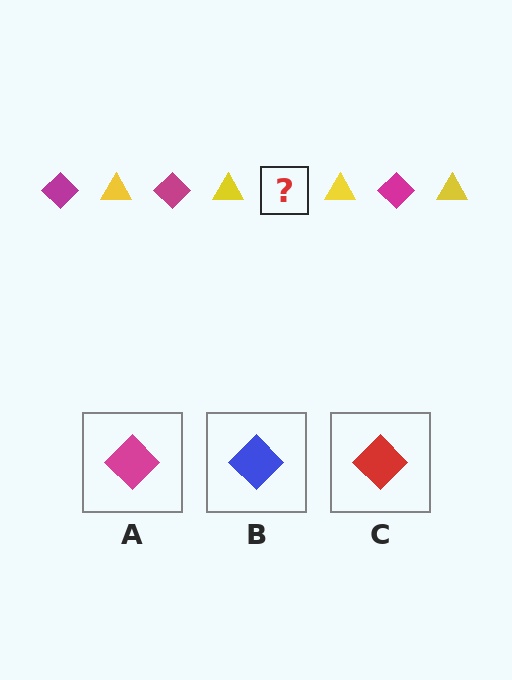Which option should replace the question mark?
Option A.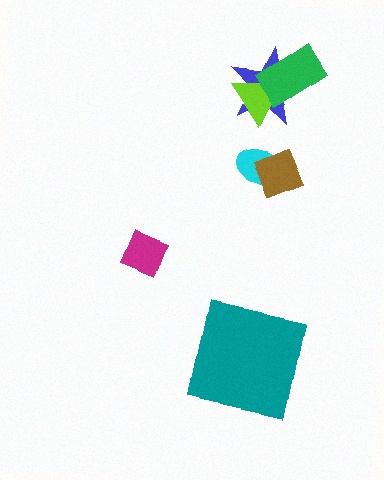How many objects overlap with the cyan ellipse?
1 object overlaps with the cyan ellipse.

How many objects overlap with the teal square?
0 objects overlap with the teal square.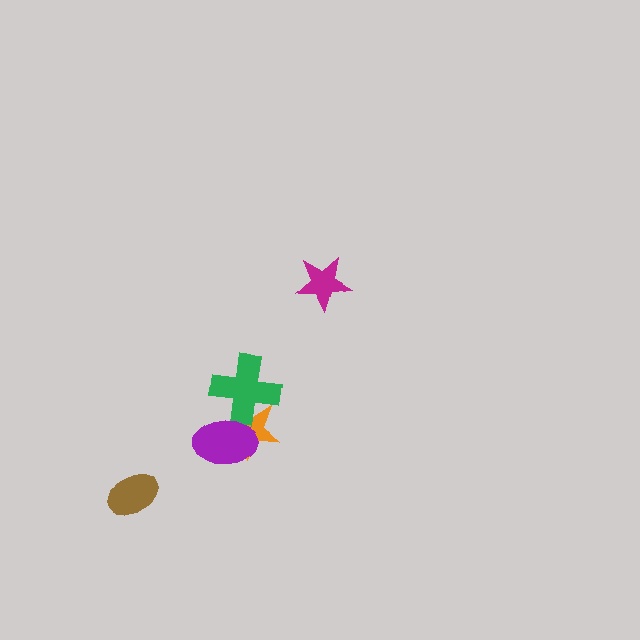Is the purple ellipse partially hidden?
No, no other shape covers it.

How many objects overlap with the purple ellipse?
2 objects overlap with the purple ellipse.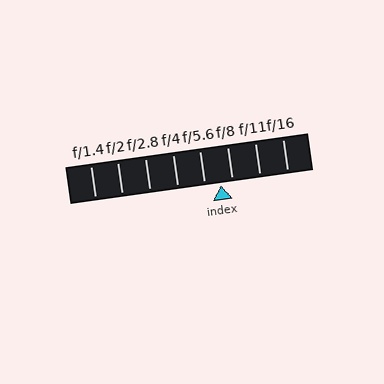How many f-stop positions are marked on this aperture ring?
There are 8 f-stop positions marked.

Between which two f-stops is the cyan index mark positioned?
The index mark is between f/5.6 and f/8.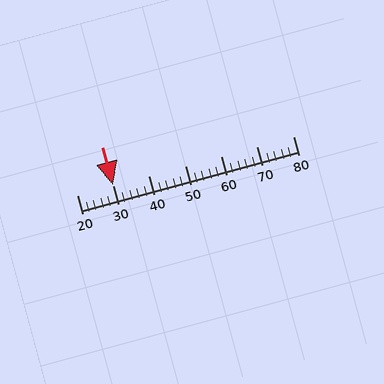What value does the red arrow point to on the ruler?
The red arrow points to approximately 30.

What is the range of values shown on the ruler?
The ruler shows values from 20 to 80.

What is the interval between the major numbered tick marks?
The major tick marks are spaced 10 units apart.